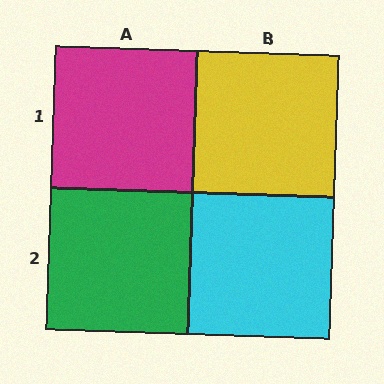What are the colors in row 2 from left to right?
Green, cyan.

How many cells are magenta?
1 cell is magenta.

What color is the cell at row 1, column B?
Yellow.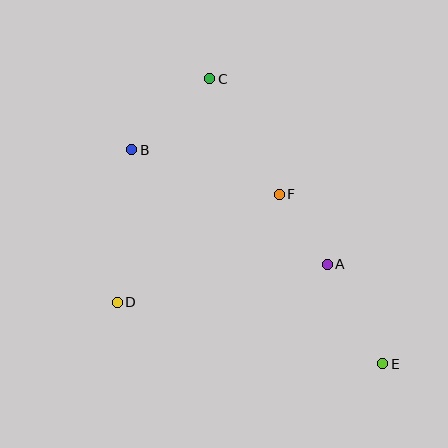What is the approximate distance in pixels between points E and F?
The distance between E and F is approximately 199 pixels.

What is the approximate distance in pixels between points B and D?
The distance between B and D is approximately 153 pixels.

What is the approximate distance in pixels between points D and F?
The distance between D and F is approximately 195 pixels.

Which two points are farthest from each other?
Points C and E are farthest from each other.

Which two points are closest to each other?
Points A and F are closest to each other.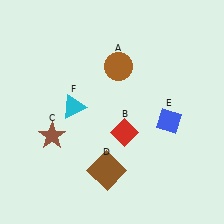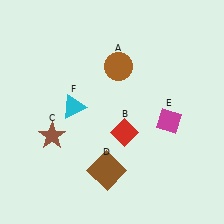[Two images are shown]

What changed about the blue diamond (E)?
In Image 1, E is blue. In Image 2, it changed to magenta.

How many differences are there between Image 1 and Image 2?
There is 1 difference between the two images.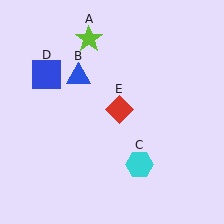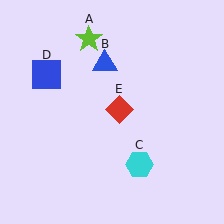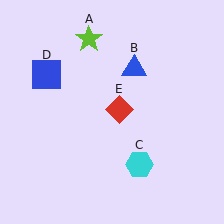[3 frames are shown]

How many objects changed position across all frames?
1 object changed position: blue triangle (object B).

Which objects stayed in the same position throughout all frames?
Lime star (object A) and cyan hexagon (object C) and blue square (object D) and red diamond (object E) remained stationary.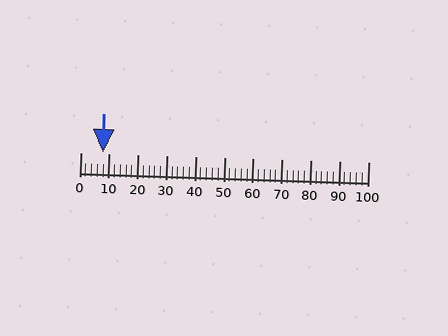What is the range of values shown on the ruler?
The ruler shows values from 0 to 100.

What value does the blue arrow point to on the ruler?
The blue arrow points to approximately 8.